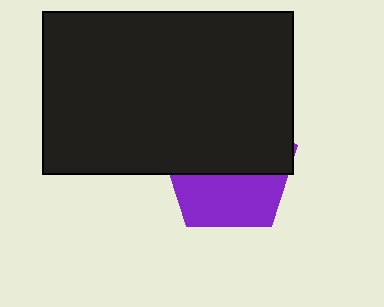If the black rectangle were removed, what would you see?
You would see the complete purple pentagon.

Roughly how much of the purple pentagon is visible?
A small part of it is visible (roughly 42%).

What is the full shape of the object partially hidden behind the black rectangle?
The partially hidden object is a purple pentagon.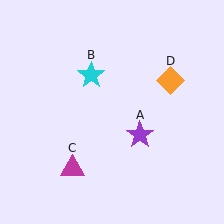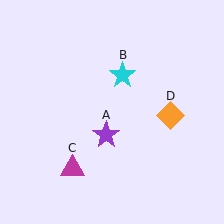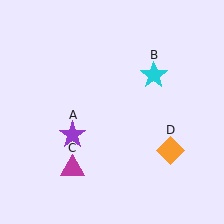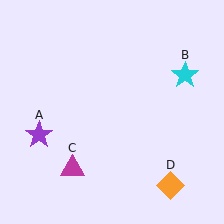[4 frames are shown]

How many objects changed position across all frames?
3 objects changed position: purple star (object A), cyan star (object B), orange diamond (object D).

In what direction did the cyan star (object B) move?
The cyan star (object B) moved right.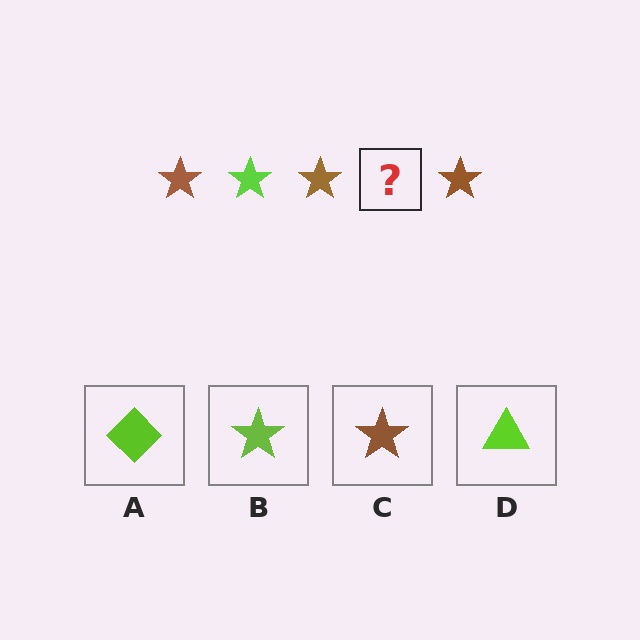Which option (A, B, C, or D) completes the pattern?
B.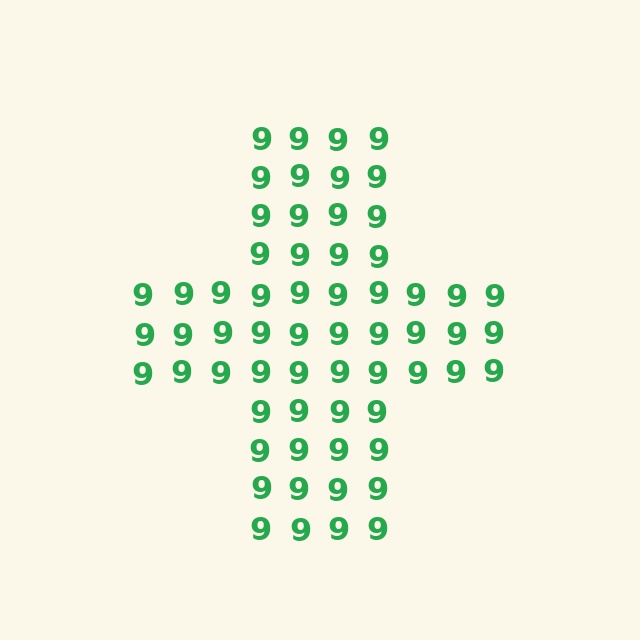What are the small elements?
The small elements are digit 9's.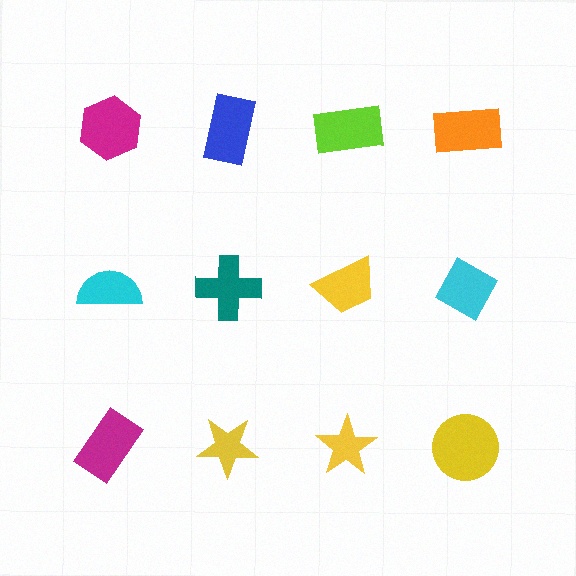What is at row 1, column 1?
A magenta hexagon.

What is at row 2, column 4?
A cyan diamond.